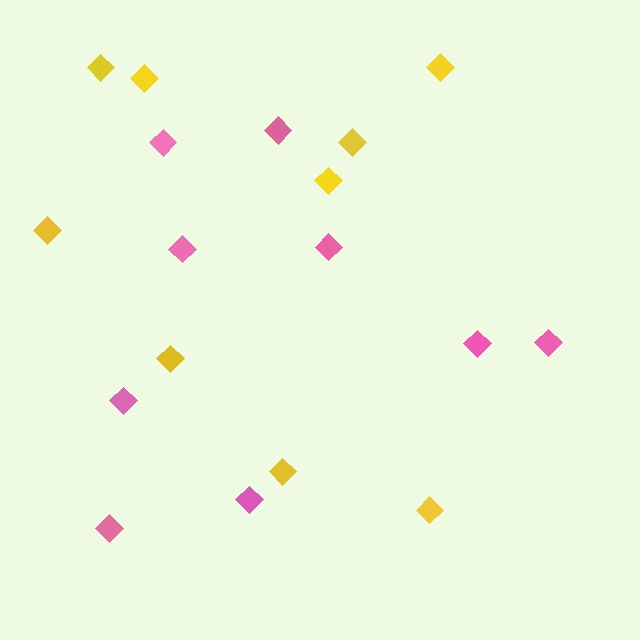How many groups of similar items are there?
There are 2 groups: one group of pink diamonds (9) and one group of yellow diamonds (9).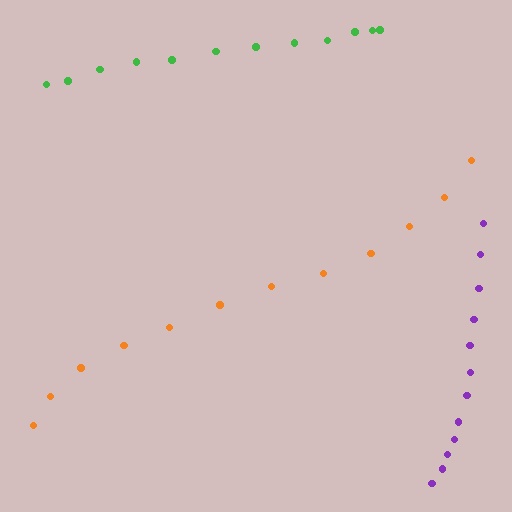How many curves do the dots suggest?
There are 3 distinct paths.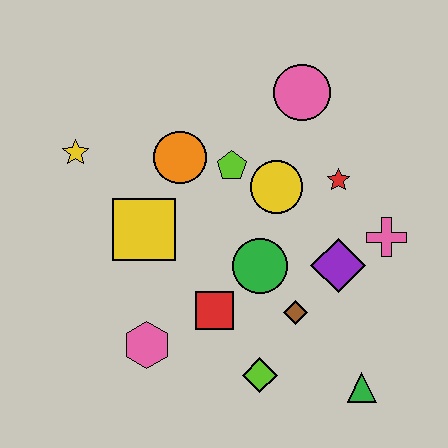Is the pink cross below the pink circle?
Yes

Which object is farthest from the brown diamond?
The yellow star is farthest from the brown diamond.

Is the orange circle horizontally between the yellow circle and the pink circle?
No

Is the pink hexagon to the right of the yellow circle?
No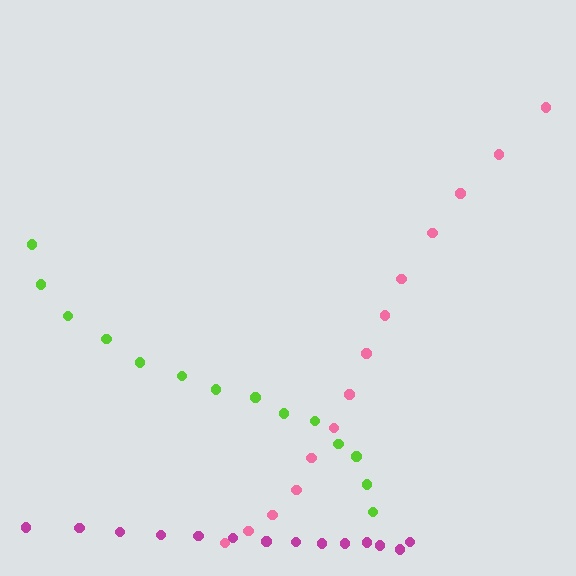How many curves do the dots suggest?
There are 3 distinct paths.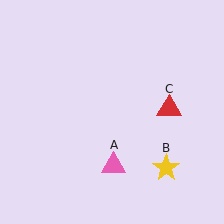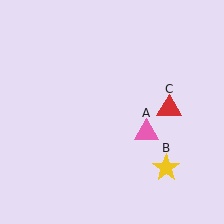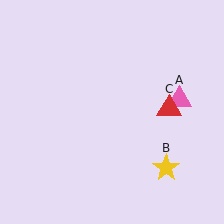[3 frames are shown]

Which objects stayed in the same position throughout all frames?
Yellow star (object B) and red triangle (object C) remained stationary.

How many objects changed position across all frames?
1 object changed position: pink triangle (object A).